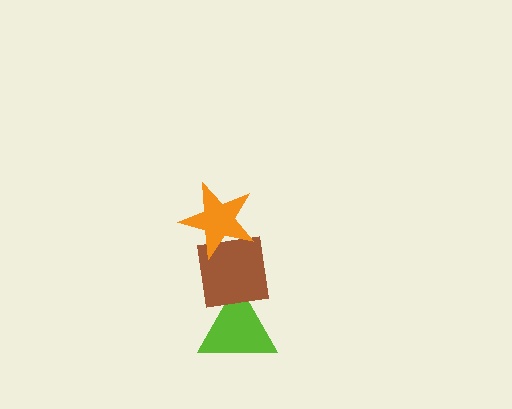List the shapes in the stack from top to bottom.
From top to bottom: the orange star, the brown square, the lime triangle.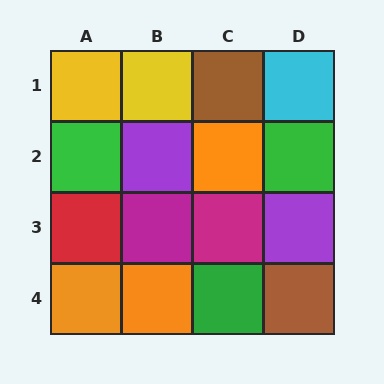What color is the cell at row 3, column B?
Magenta.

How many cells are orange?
3 cells are orange.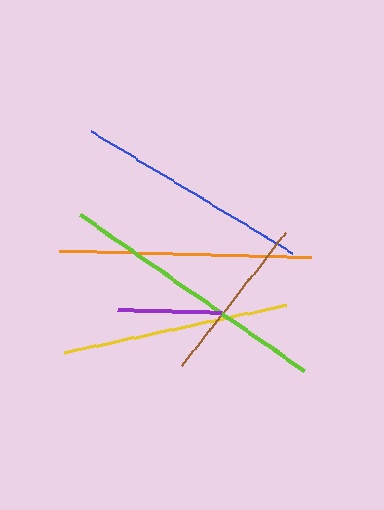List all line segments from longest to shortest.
From longest to shortest: lime, orange, blue, yellow, brown, purple.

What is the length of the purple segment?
The purple segment is approximately 104 pixels long.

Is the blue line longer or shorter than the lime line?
The lime line is longer than the blue line.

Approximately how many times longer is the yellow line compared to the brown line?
The yellow line is approximately 1.3 times the length of the brown line.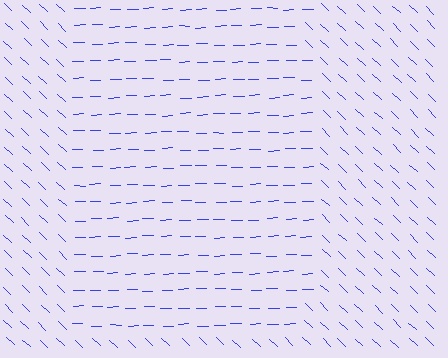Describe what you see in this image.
The image is filled with small blue line segments. A rectangle region in the image has lines oriented differently from the surrounding lines, creating a visible texture boundary.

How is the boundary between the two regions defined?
The boundary is defined purely by a change in line orientation (approximately 45 degrees difference). All lines are the same color and thickness.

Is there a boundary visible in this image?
Yes, there is a texture boundary formed by a change in line orientation.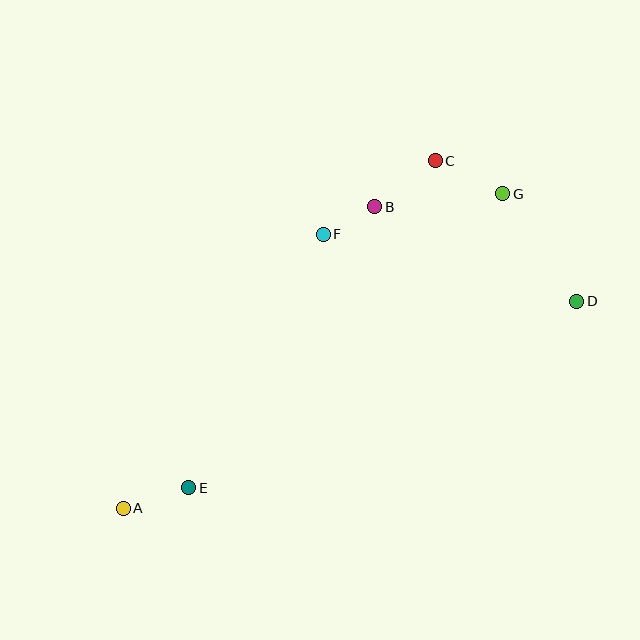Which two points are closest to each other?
Points B and F are closest to each other.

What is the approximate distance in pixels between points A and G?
The distance between A and G is approximately 493 pixels.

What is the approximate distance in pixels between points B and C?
The distance between B and C is approximately 76 pixels.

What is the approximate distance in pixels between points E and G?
The distance between E and G is approximately 430 pixels.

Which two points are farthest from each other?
Points A and D are farthest from each other.